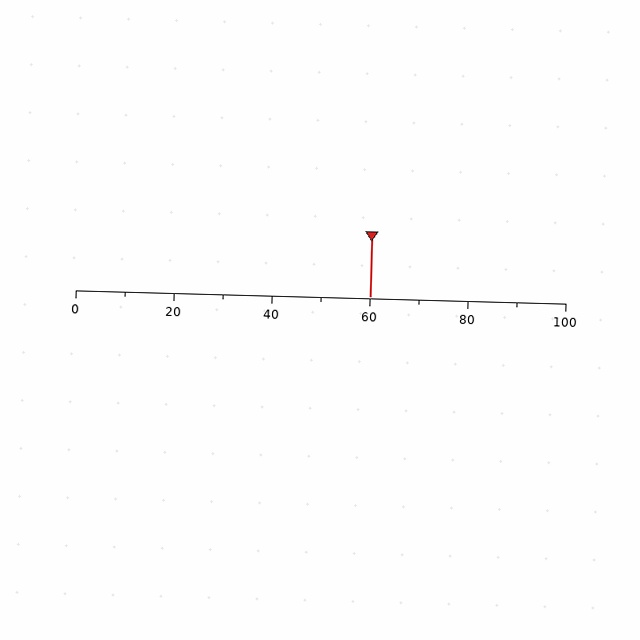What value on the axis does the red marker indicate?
The marker indicates approximately 60.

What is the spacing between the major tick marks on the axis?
The major ticks are spaced 20 apart.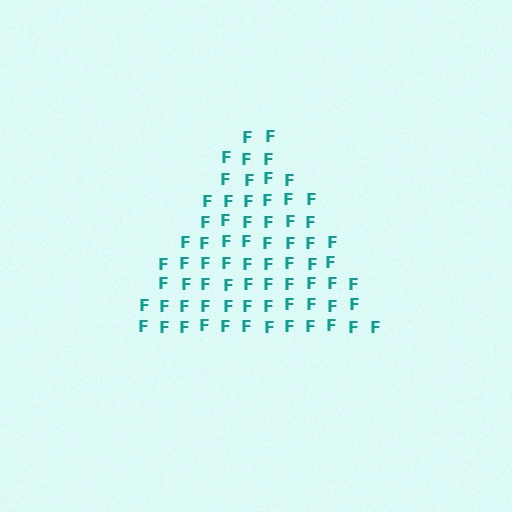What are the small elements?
The small elements are letter F's.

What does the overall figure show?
The overall figure shows a triangle.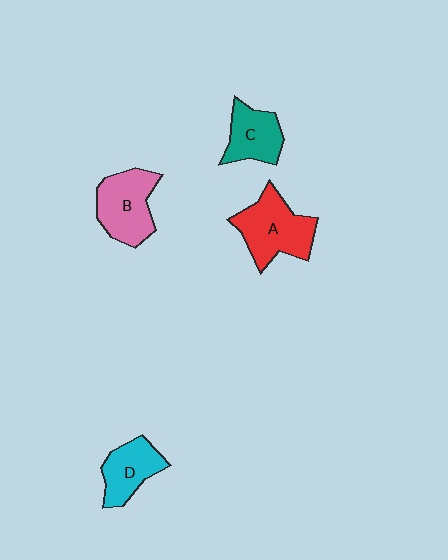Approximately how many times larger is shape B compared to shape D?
Approximately 1.3 times.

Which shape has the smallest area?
Shape C (teal).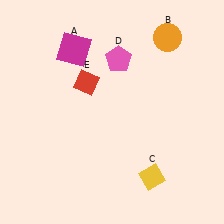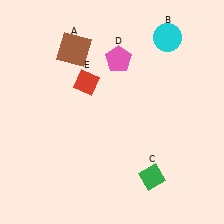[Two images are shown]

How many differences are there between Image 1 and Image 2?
There are 3 differences between the two images.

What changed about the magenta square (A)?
In Image 1, A is magenta. In Image 2, it changed to brown.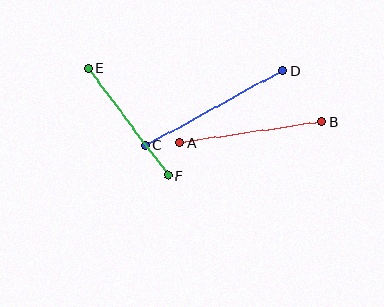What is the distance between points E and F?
The distance is approximately 133 pixels.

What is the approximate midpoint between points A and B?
The midpoint is at approximately (251, 132) pixels.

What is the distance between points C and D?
The distance is approximately 156 pixels.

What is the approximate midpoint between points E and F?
The midpoint is at approximately (128, 122) pixels.